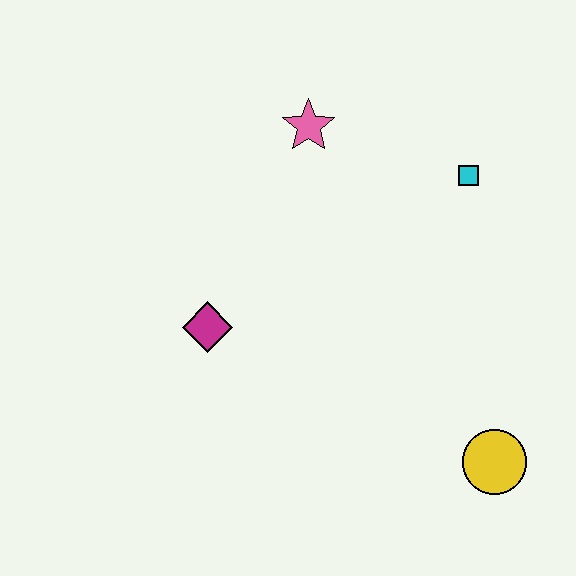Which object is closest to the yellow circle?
The cyan square is closest to the yellow circle.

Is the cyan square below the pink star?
Yes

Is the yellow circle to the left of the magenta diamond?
No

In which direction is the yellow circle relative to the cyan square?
The yellow circle is below the cyan square.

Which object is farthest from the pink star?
The yellow circle is farthest from the pink star.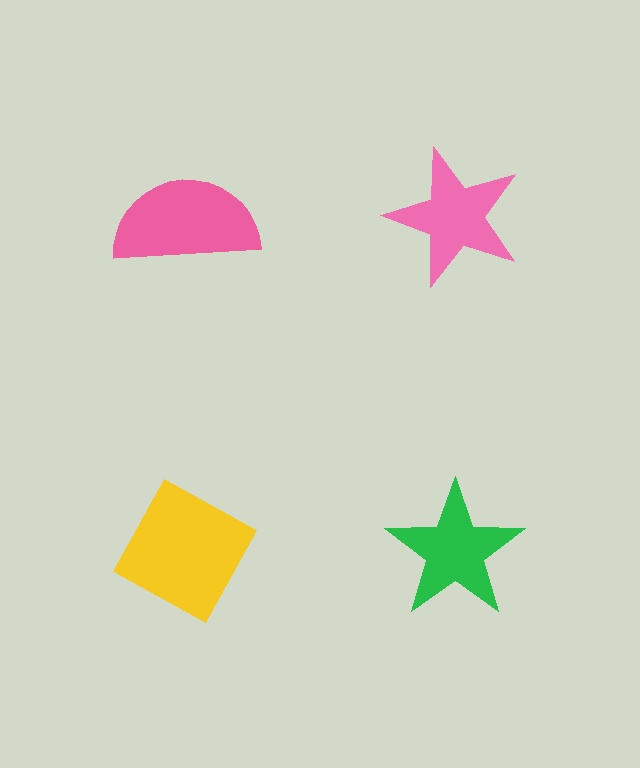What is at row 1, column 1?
A pink semicircle.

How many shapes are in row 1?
2 shapes.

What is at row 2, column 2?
A green star.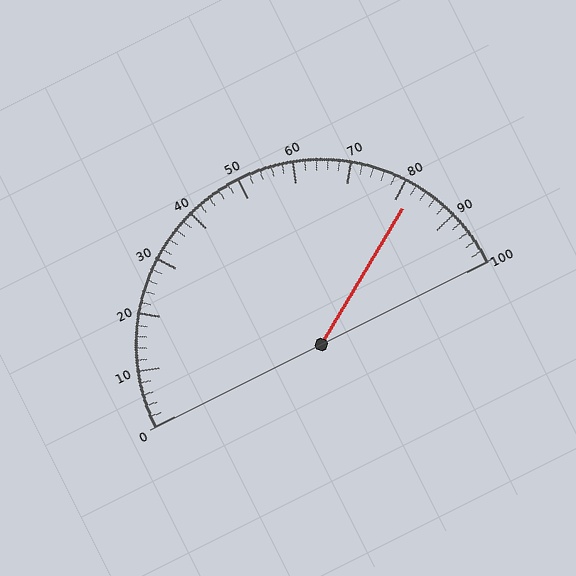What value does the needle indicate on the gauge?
The needle indicates approximately 82.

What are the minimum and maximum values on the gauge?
The gauge ranges from 0 to 100.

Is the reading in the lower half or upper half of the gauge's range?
The reading is in the upper half of the range (0 to 100).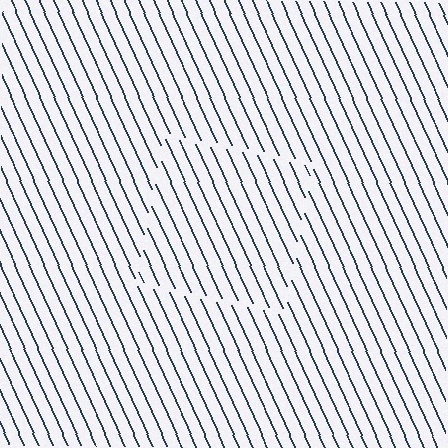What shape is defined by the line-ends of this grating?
An illusory square. The interior of the shape contains the same grating, shifted by half a period — the contour is defined by the phase discontinuity where line-ends from the inner and outer gratings abut.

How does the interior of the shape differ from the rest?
The interior of the shape contains the same grating, shifted by half a period — the contour is defined by the phase discontinuity where line-ends from the inner and outer gratings abut.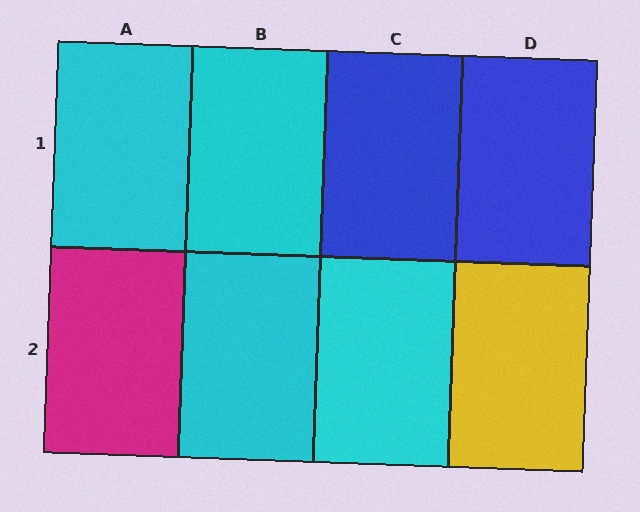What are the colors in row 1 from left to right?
Cyan, cyan, blue, blue.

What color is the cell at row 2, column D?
Yellow.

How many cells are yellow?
1 cell is yellow.